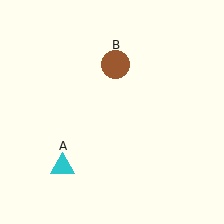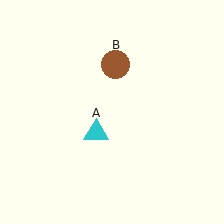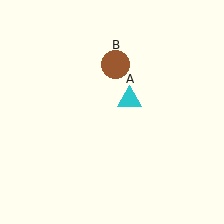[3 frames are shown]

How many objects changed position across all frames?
1 object changed position: cyan triangle (object A).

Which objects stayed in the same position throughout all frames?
Brown circle (object B) remained stationary.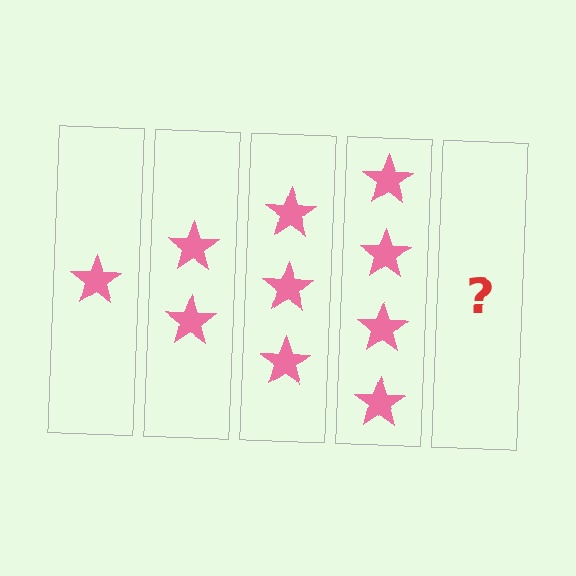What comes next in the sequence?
The next element should be 5 stars.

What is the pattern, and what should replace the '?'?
The pattern is that each step adds one more star. The '?' should be 5 stars.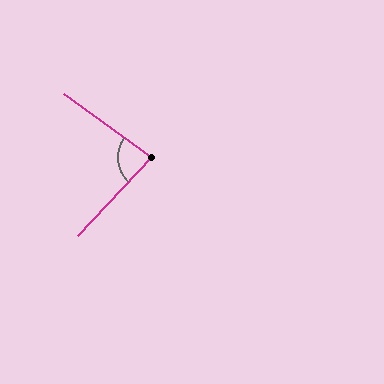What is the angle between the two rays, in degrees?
Approximately 83 degrees.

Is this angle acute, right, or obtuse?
It is acute.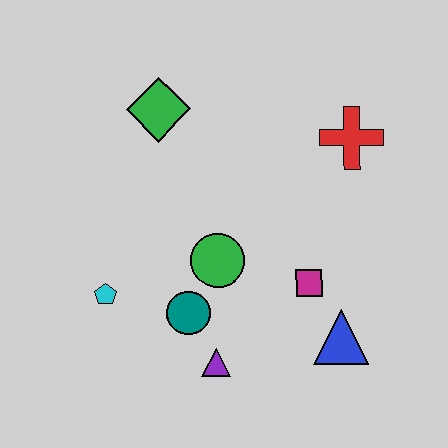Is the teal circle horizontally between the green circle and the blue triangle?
No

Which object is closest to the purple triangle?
The teal circle is closest to the purple triangle.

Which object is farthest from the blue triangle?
The green diamond is farthest from the blue triangle.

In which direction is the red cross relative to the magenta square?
The red cross is above the magenta square.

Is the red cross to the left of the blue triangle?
No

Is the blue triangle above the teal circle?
No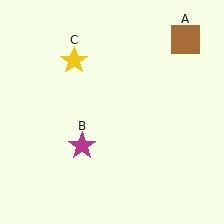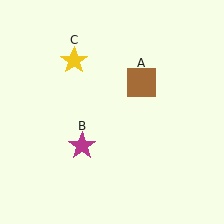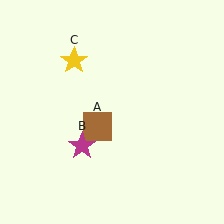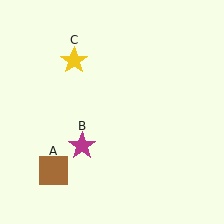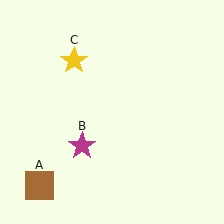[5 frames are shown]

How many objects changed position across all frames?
1 object changed position: brown square (object A).